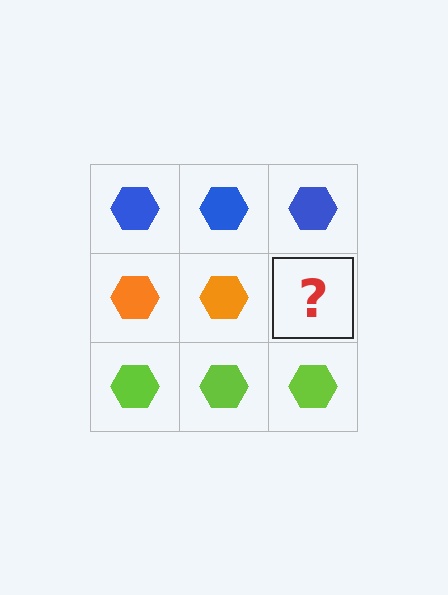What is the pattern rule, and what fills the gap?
The rule is that each row has a consistent color. The gap should be filled with an orange hexagon.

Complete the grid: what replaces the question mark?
The question mark should be replaced with an orange hexagon.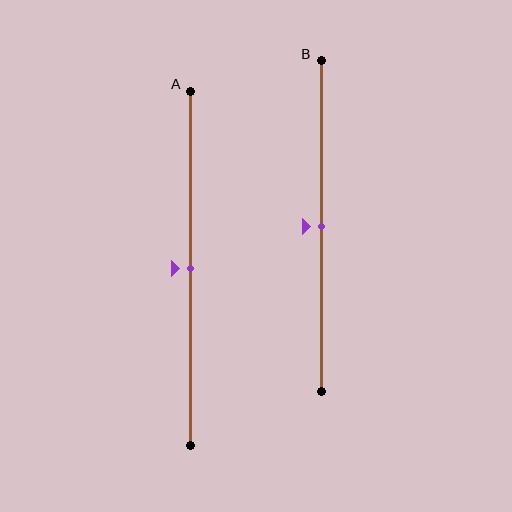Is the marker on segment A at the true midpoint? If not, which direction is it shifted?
Yes, the marker on segment A is at the true midpoint.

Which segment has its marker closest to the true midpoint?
Segment A has its marker closest to the true midpoint.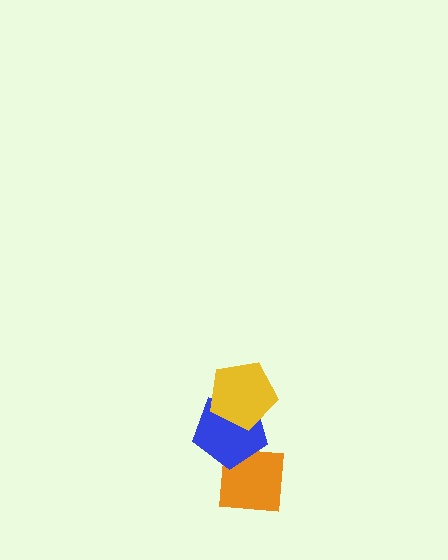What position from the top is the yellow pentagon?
The yellow pentagon is 1st from the top.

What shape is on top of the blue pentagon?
The yellow pentagon is on top of the blue pentagon.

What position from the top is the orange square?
The orange square is 3rd from the top.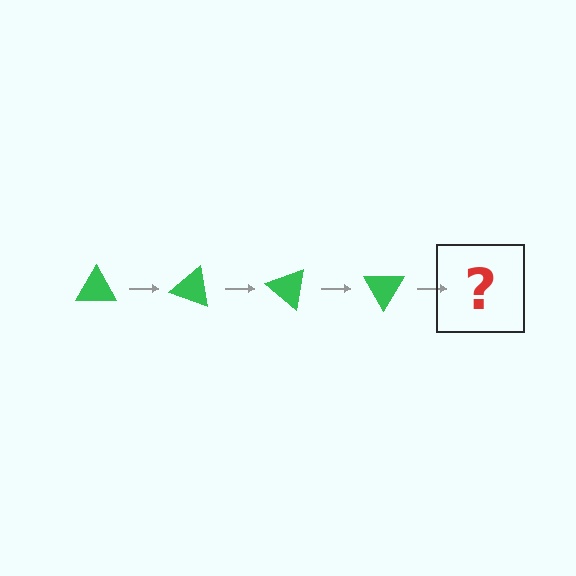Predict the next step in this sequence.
The next step is a green triangle rotated 80 degrees.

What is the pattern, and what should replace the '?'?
The pattern is that the triangle rotates 20 degrees each step. The '?' should be a green triangle rotated 80 degrees.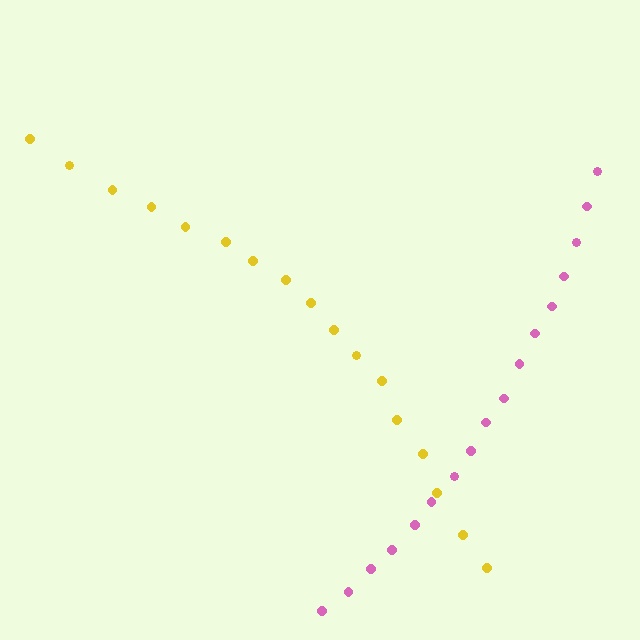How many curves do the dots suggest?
There are 2 distinct paths.